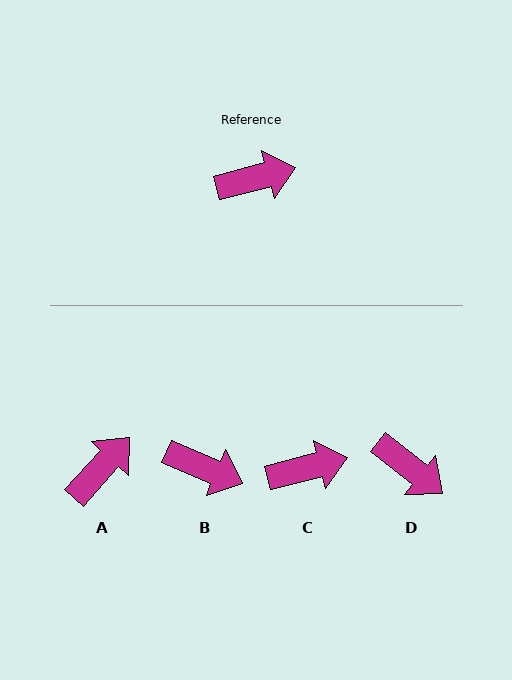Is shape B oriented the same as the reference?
No, it is off by about 38 degrees.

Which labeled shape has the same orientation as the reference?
C.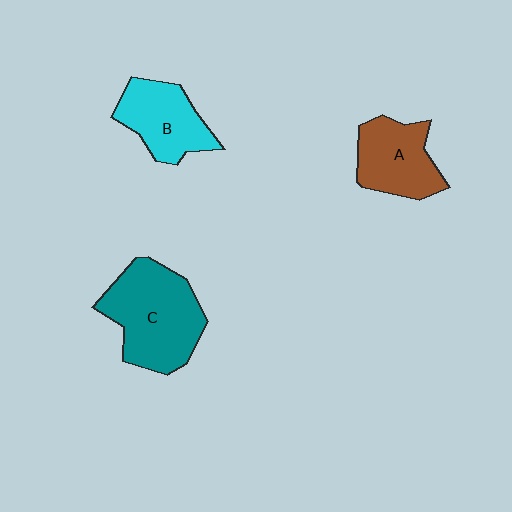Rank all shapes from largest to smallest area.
From largest to smallest: C (teal), B (cyan), A (brown).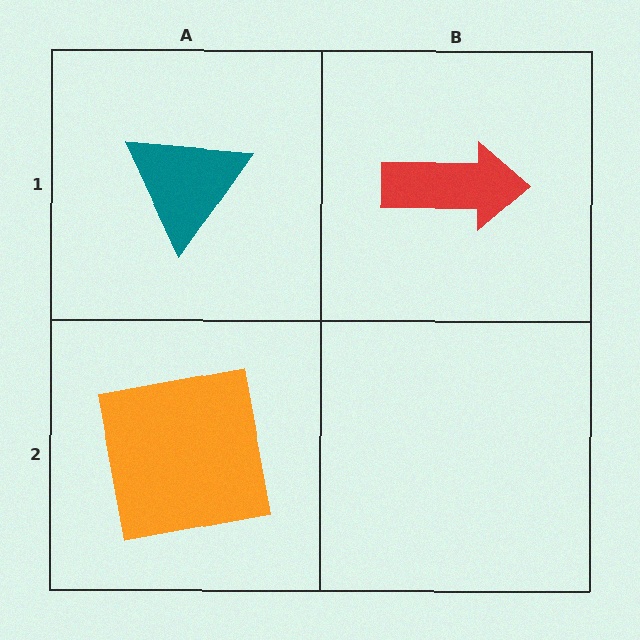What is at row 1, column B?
A red arrow.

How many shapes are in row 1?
2 shapes.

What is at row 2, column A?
An orange square.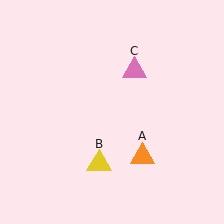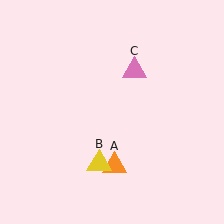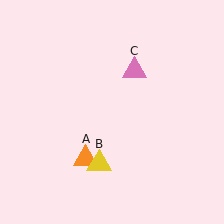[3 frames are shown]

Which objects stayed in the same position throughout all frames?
Yellow triangle (object B) and pink triangle (object C) remained stationary.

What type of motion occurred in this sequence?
The orange triangle (object A) rotated clockwise around the center of the scene.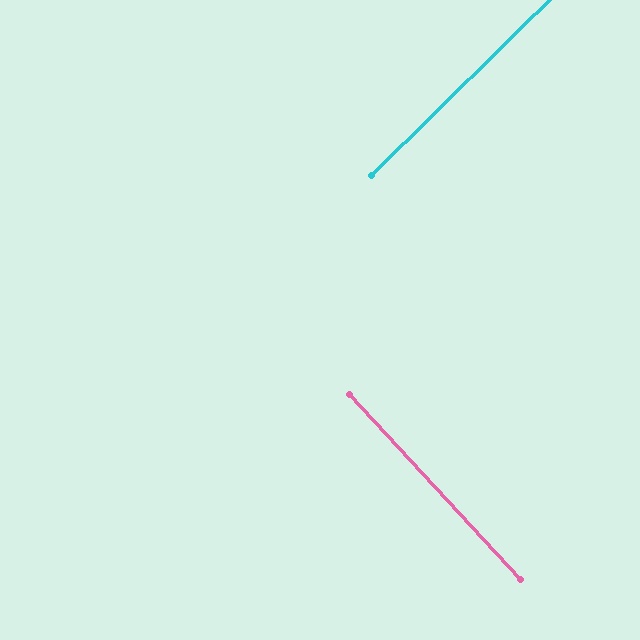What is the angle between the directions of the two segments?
Approximately 88 degrees.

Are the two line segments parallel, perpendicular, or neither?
Perpendicular — they meet at approximately 88°.